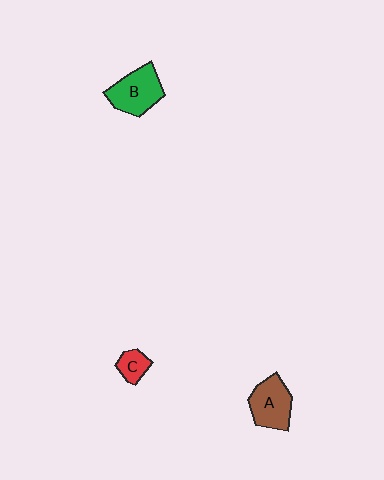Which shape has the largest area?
Shape B (green).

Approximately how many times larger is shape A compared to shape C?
Approximately 2.2 times.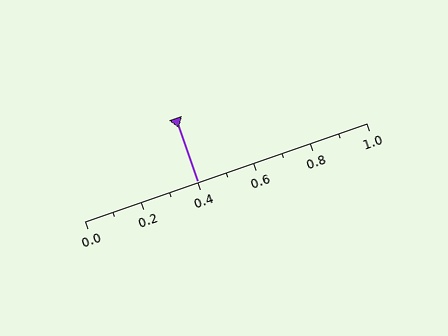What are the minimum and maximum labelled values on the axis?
The axis runs from 0.0 to 1.0.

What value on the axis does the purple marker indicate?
The marker indicates approximately 0.4.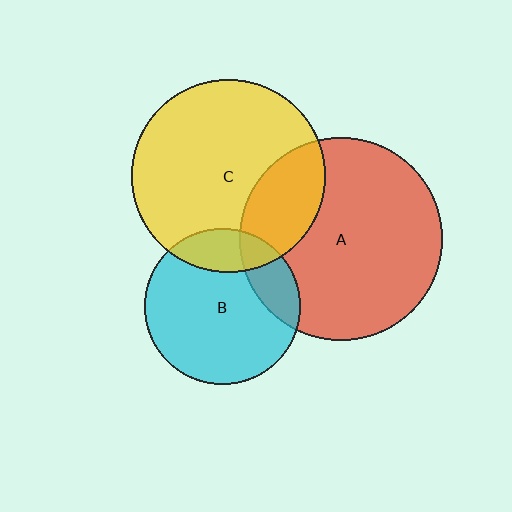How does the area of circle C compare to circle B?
Approximately 1.5 times.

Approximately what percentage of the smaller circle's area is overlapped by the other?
Approximately 20%.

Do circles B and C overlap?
Yes.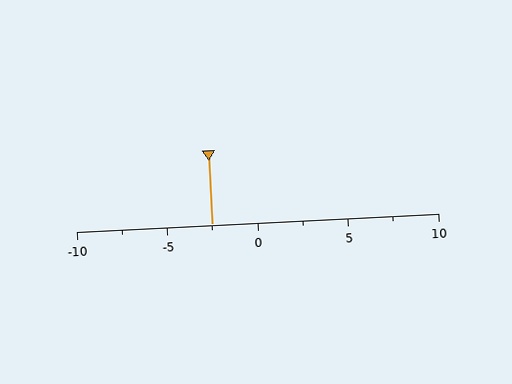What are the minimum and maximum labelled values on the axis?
The axis runs from -10 to 10.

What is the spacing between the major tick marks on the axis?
The major ticks are spaced 5 apart.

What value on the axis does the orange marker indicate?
The marker indicates approximately -2.5.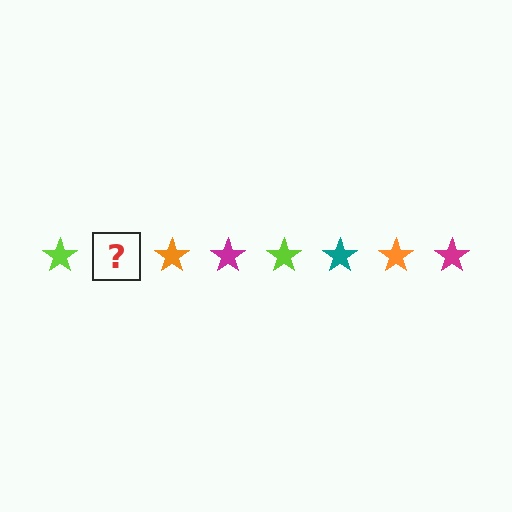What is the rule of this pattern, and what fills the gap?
The rule is that the pattern cycles through lime, teal, orange, magenta stars. The gap should be filled with a teal star.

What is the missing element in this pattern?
The missing element is a teal star.